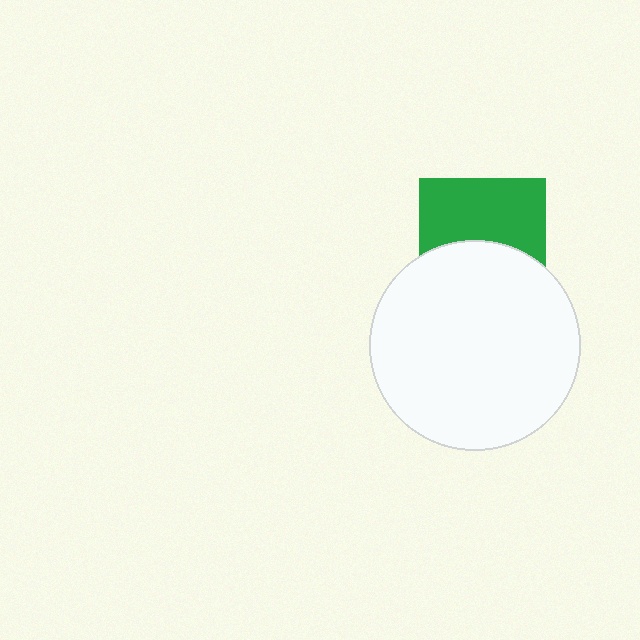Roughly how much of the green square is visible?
About half of it is visible (roughly 54%).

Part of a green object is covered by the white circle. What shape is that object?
It is a square.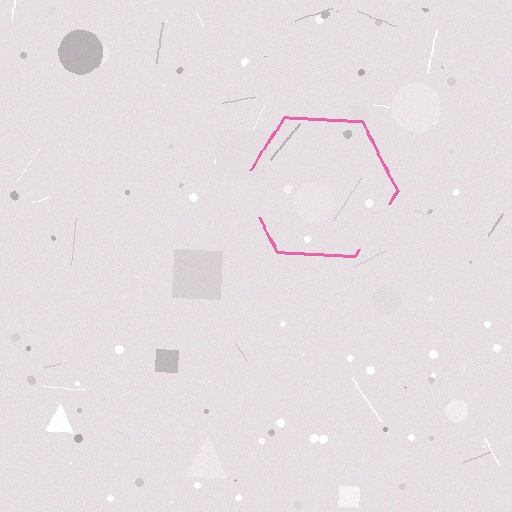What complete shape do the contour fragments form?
The contour fragments form a hexagon.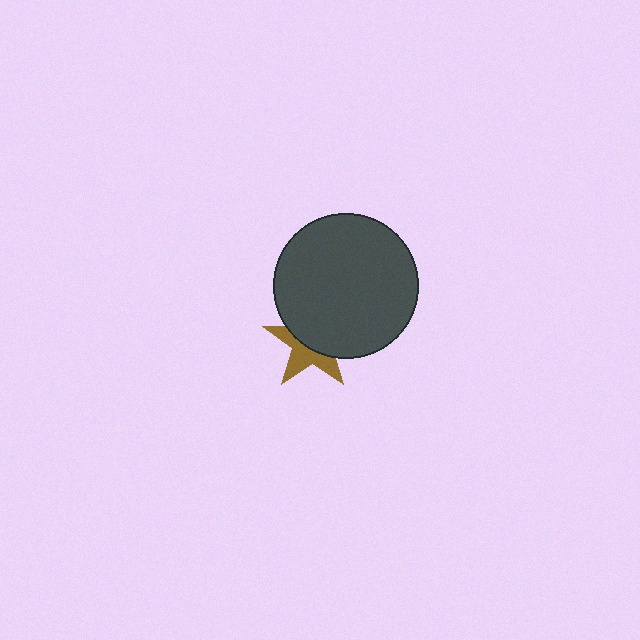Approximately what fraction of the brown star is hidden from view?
Roughly 55% of the brown star is hidden behind the dark gray circle.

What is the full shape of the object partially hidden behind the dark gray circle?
The partially hidden object is a brown star.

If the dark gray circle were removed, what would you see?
You would see the complete brown star.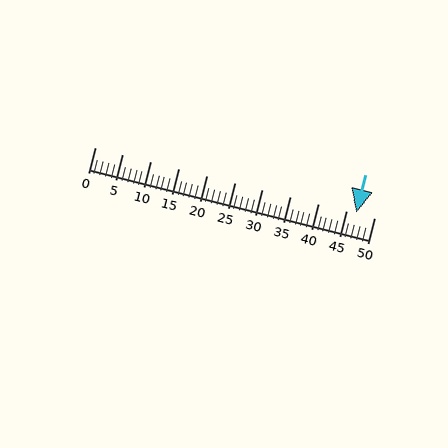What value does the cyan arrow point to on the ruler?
The cyan arrow points to approximately 47.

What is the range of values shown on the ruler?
The ruler shows values from 0 to 50.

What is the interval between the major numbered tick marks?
The major tick marks are spaced 5 units apart.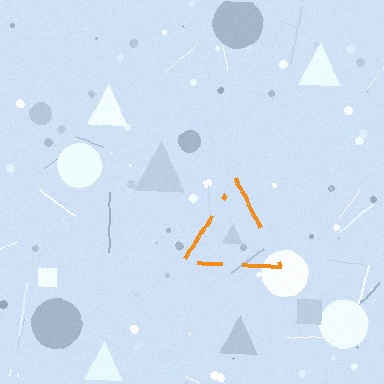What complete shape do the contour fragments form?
The contour fragments form a triangle.